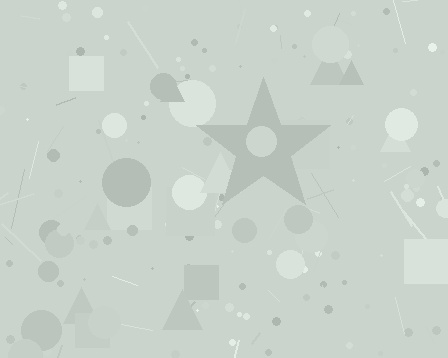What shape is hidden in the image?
A star is hidden in the image.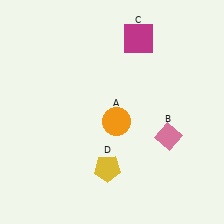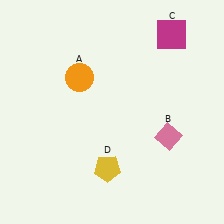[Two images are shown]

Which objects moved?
The objects that moved are: the orange circle (A), the magenta square (C).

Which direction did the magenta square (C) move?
The magenta square (C) moved right.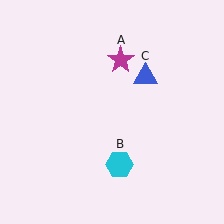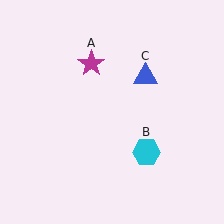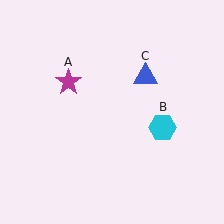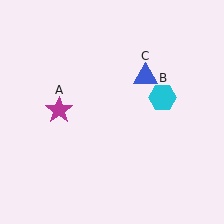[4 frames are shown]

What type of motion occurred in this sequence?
The magenta star (object A), cyan hexagon (object B) rotated counterclockwise around the center of the scene.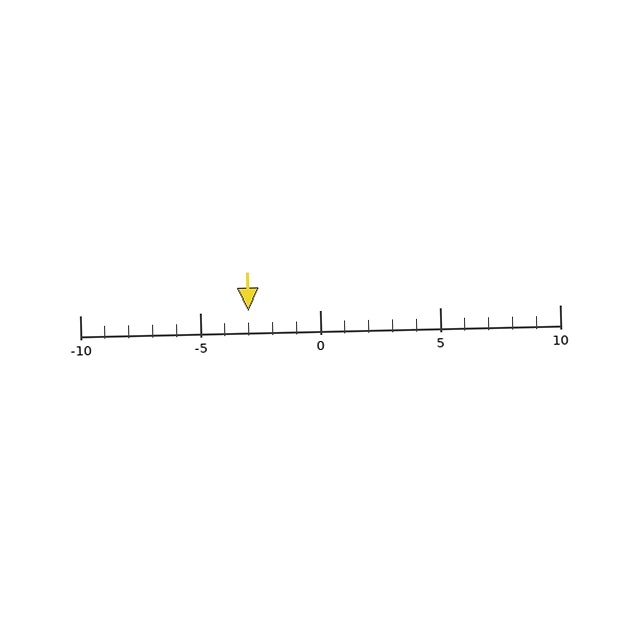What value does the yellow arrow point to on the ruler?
The yellow arrow points to approximately -3.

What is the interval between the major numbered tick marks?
The major tick marks are spaced 5 units apart.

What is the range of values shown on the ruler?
The ruler shows values from -10 to 10.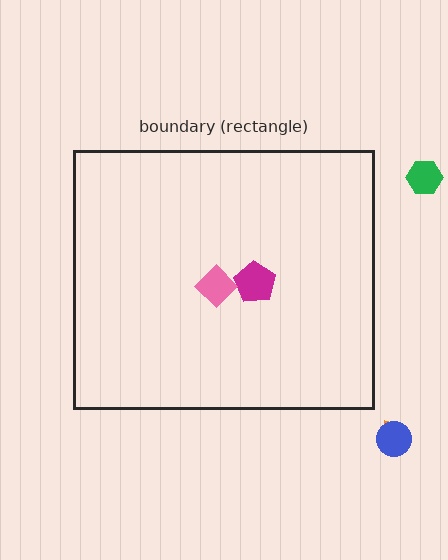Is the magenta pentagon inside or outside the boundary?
Inside.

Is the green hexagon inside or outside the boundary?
Outside.